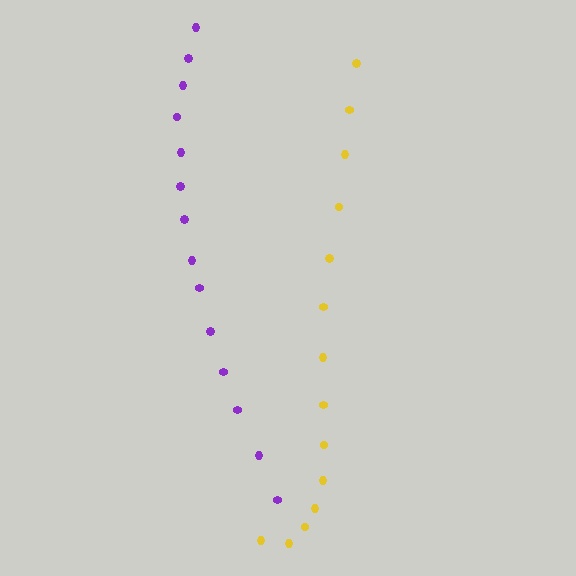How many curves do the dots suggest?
There are 2 distinct paths.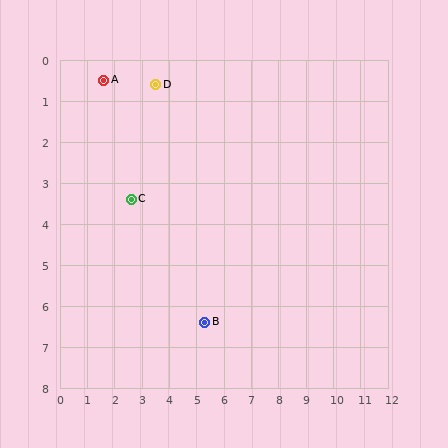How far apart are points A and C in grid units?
Points A and C are about 3.1 grid units apart.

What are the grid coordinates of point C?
Point C is at approximately (2.6, 3.4).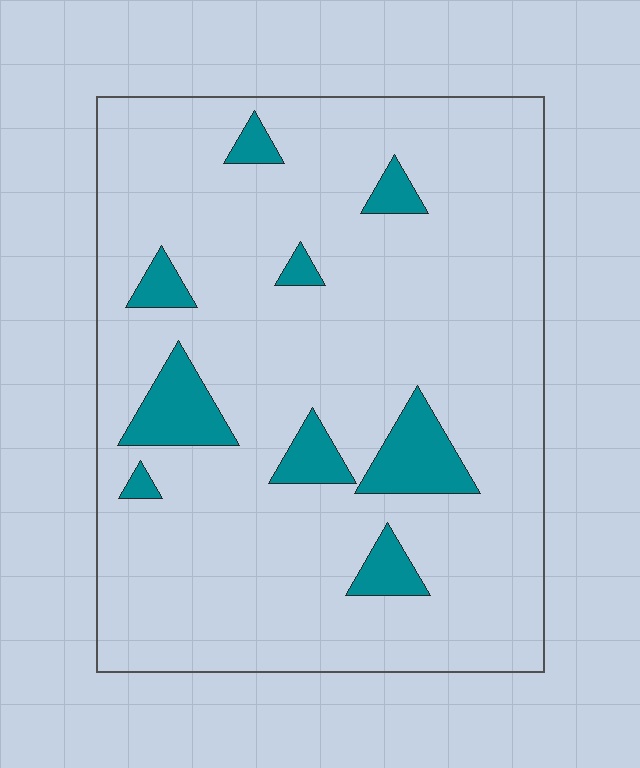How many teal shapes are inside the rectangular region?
9.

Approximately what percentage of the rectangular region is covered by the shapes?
Approximately 10%.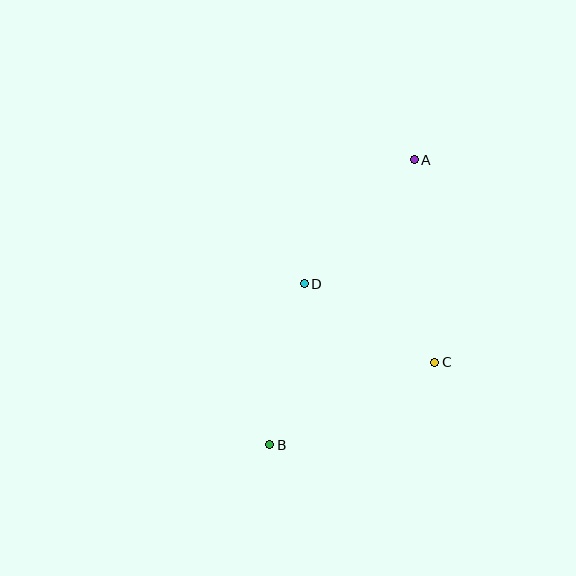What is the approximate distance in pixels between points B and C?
The distance between B and C is approximately 185 pixels.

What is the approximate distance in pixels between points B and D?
The distance between B and D is approximately 165 pixels.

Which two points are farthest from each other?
Points A and B are farthest from each other.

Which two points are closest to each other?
Points C and D are closest to each other.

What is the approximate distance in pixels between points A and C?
The distance between A and C is approximately 203 pixels.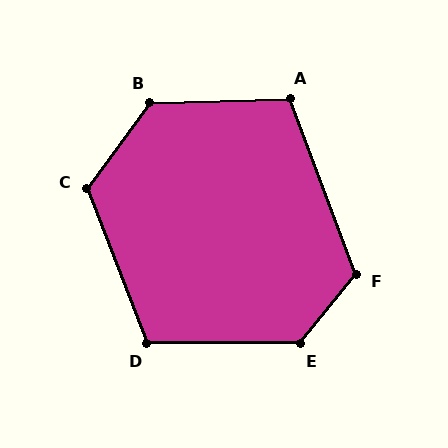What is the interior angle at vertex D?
Approximately 111 degrees (obtuse).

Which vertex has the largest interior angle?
E, at approximately 129 degrees.